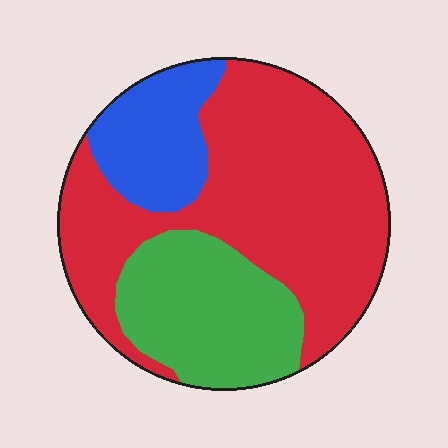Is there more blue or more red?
Red.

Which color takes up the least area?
Blue, at roughly 15%.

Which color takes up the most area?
Red, at roughly 60%.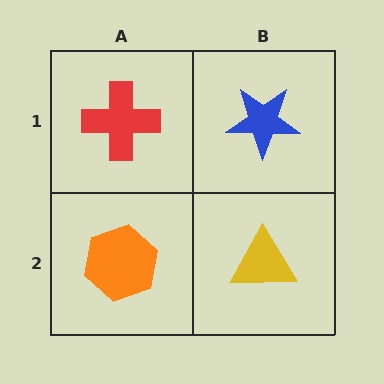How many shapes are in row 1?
2 shapes.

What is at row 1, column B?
A blue star.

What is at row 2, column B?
A yellow triangle.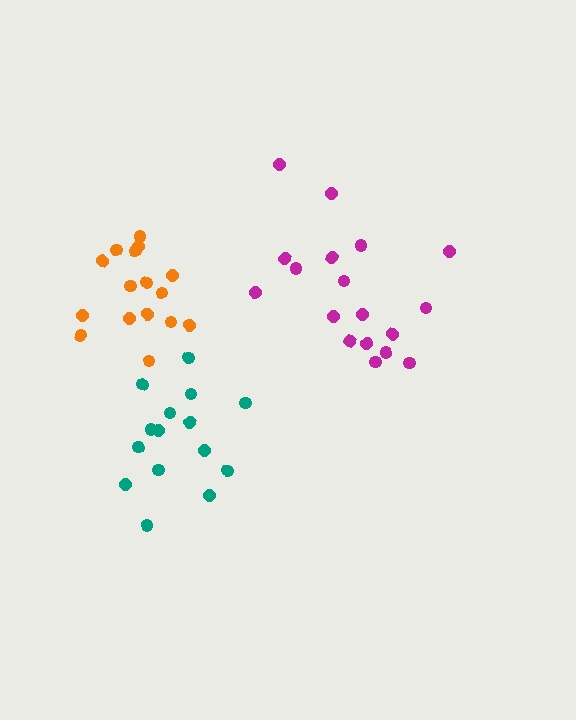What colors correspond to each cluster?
The clusters are colored: orange, teal, magenta.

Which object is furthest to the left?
The orange cluster is leftmost.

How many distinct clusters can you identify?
There are 3 distinct clusters.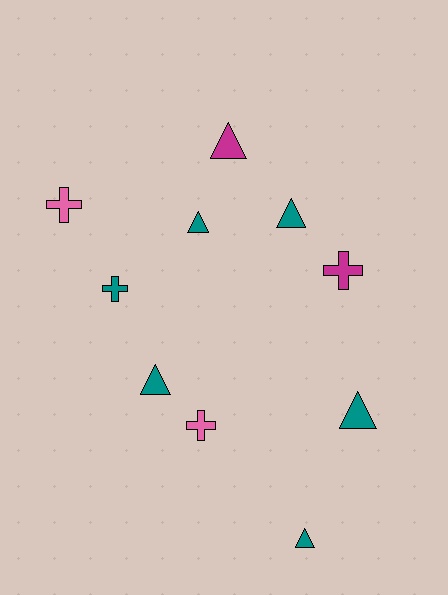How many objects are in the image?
There are 10 objects.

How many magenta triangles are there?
There is 1 magenta triangle.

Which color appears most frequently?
Teal, with 6 objects.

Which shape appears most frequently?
Triangle, with 6 objects.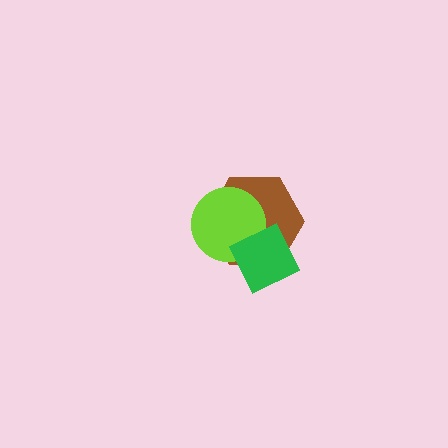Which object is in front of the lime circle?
The green diamond is in front of the lime circle.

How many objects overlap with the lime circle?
2 objects overlap with the lime circle.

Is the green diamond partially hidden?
No, no other shape covers it.